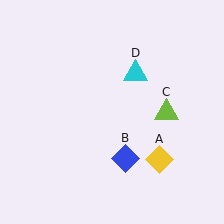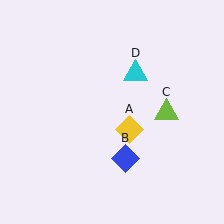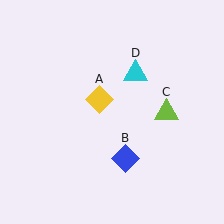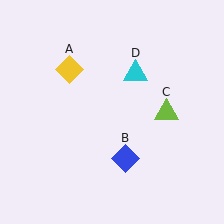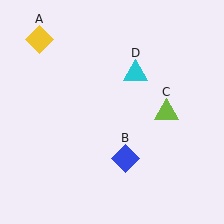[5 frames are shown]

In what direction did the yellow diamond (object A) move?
The yellow diamond (object A) moved up and to the left.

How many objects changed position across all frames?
1 object changed position: yellow diamond (object A).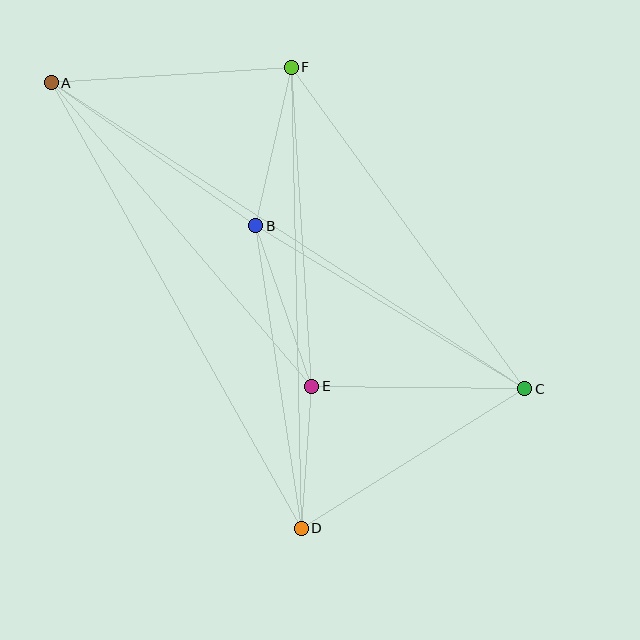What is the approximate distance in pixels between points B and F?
The distance between B and F is approximately 162 pixels.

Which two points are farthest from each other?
Points A and C are farthest from each other.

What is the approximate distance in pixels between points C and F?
The distance between C and F is approximately 397 pixels.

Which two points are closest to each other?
Points D and E are closest to each other.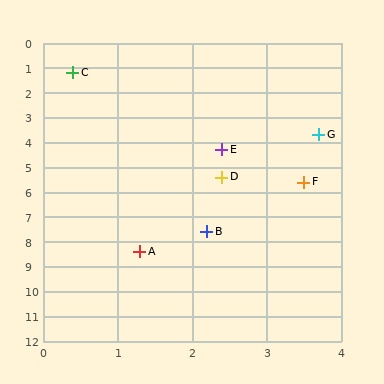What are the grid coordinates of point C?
Point C is at approximately (0.4, 1.2).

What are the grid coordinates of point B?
Point B is at approximately (2.2, 7.6).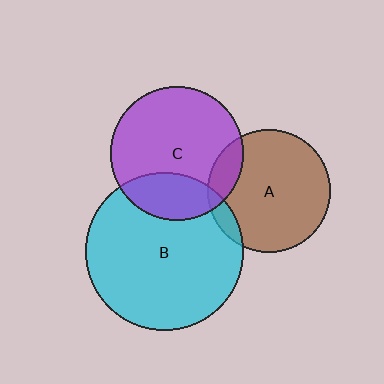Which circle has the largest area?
Circle B (cyan).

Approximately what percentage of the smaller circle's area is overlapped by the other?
Approximately 10%.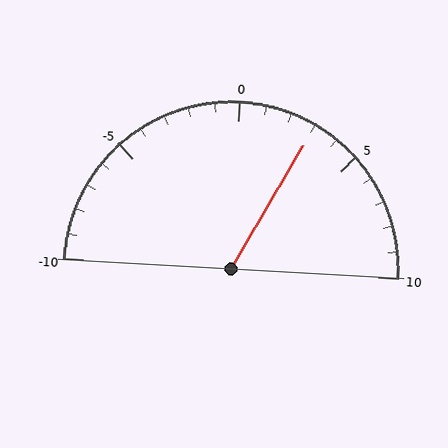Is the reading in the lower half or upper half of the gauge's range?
The reading is in the upper half of the range (-10 to 10).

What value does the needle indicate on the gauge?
The needle indicates approximately 3.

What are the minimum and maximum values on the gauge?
The gauge ranges from -10 to 10.